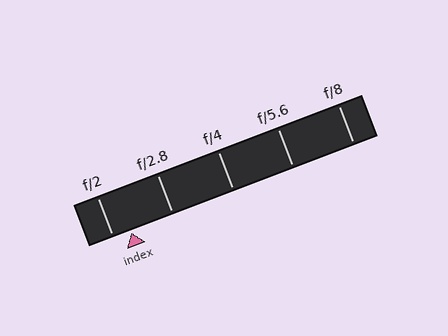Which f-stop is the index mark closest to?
The index mark is closest to f/2.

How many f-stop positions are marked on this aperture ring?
There are 5 f-stop positions marked.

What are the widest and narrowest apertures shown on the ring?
The widest aperture shown is f/2 and the narrowest is f/8.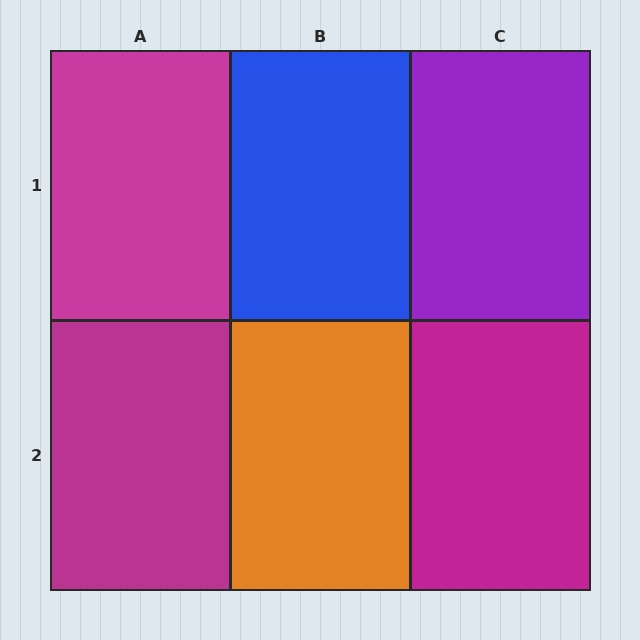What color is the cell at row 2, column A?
Magenta.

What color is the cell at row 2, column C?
Magenta.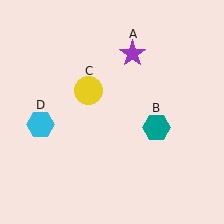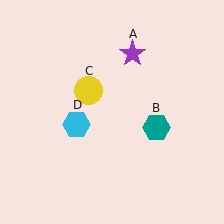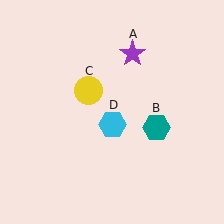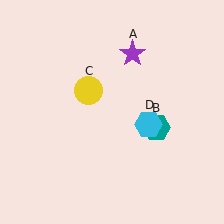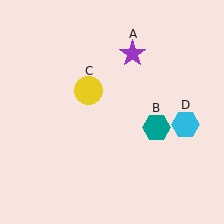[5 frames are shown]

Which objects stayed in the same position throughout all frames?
Purple star (object A) and teal hexagon (object B) and yellow circle (object C) remained stationary.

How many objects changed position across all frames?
1 object changed position: cyan hexagon (object D).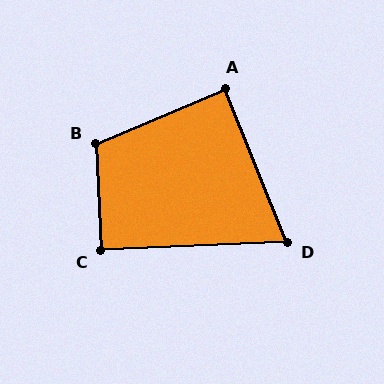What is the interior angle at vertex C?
Approximately 91 degrees (approximately right).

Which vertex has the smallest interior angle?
D, at approximately 70 degrees.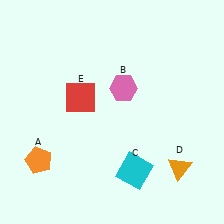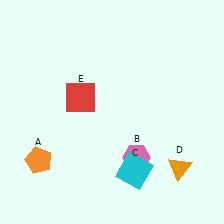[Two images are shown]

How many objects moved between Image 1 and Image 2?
1 object moved between the two images.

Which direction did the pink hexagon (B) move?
The pink hexagon (B) moved down.